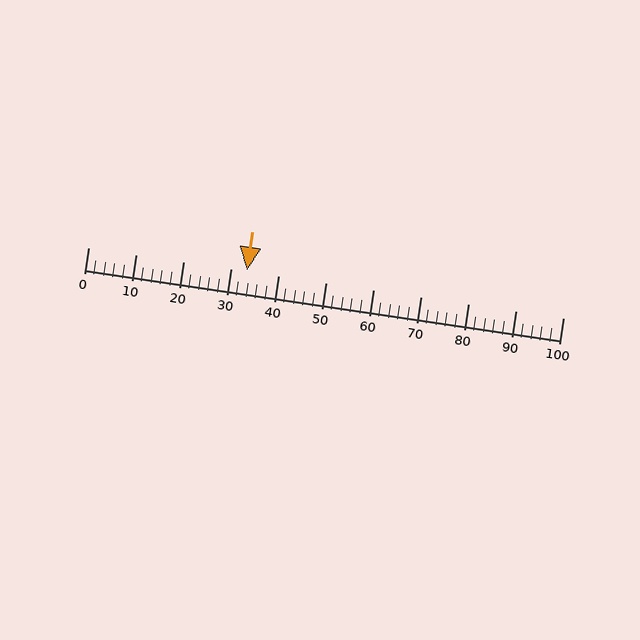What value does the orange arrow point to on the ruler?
The orange arrow points to approximately 33.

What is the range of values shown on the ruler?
The ruler shows values from 0 to 100.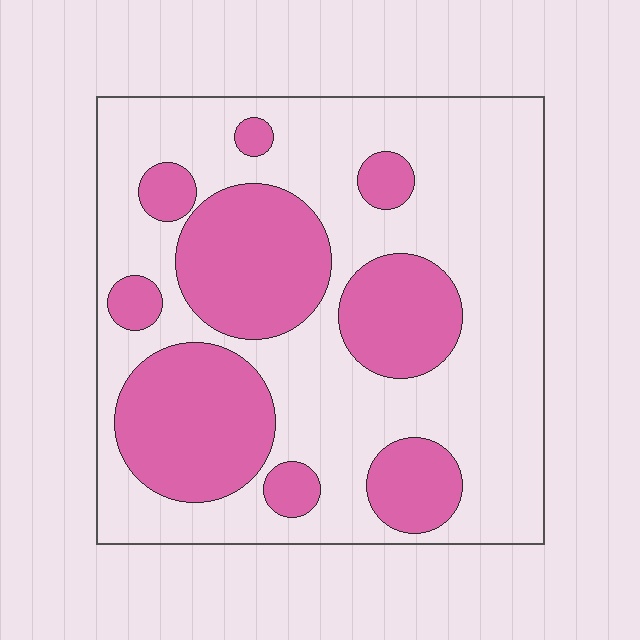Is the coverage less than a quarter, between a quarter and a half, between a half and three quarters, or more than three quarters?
Between a quarter and a half.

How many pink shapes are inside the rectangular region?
9.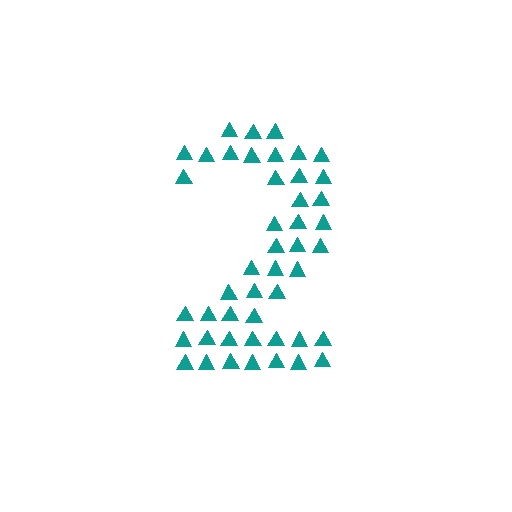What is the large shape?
The large shape is the digit 2.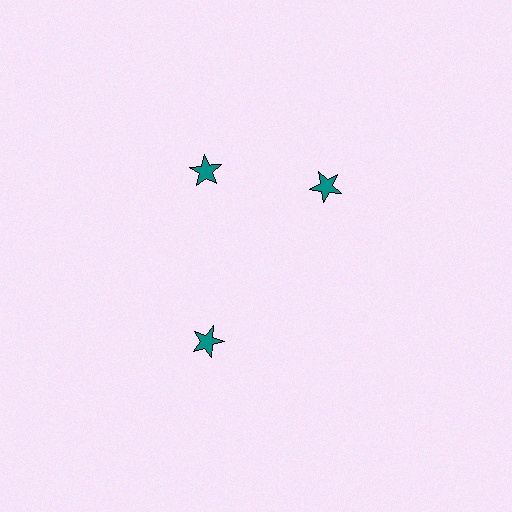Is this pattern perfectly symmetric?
No. The 3 teal stars are arranged in a ring, but one element near the 3 o'clock position is rotated out of alignment along the ring, breaking the 3-fold rotational symmetry.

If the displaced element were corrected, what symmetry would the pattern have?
It would have 3-fold rotational symmetry — the pattern would map onto itself every 120 degrees.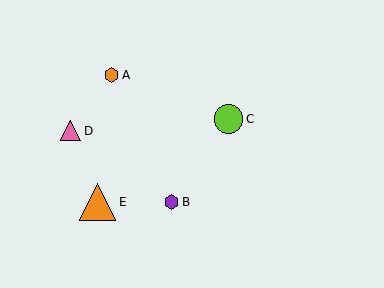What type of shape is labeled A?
Shape A is an orange hexagon.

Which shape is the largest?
The orange triangle (labeled E) is the largest.